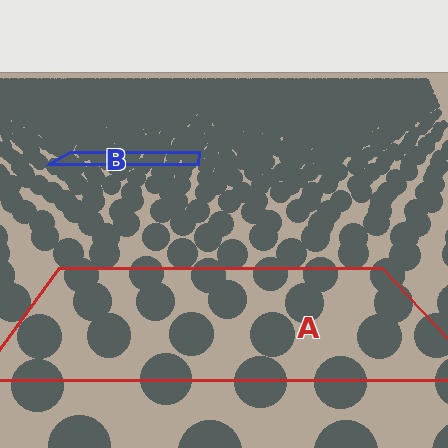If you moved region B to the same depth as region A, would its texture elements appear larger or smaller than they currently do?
They would appear larger. At a closer depth, the same texture elements are projected at a bigger on-screen size.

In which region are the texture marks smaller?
The texture marks are smaller in region B, because it is farther away.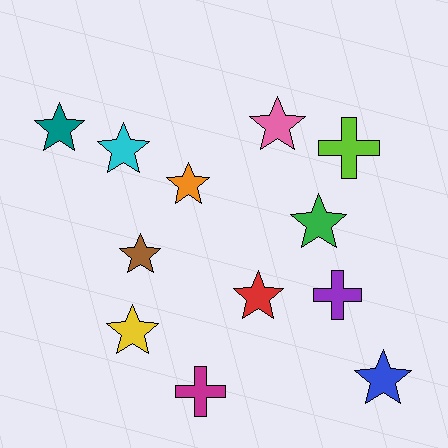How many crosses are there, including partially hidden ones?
There are 3 crosses.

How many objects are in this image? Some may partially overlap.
There are 12 objects.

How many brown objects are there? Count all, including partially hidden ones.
There is 1 brown object.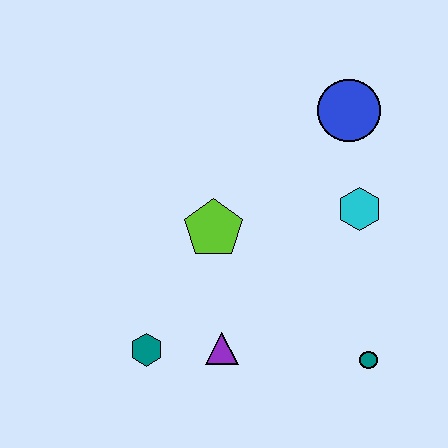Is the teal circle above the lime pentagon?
No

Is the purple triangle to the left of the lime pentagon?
No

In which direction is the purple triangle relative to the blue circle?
The purple triangle is below the blue circle.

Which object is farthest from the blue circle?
The teal hexagon is farthest from the blue circle.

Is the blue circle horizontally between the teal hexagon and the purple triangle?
No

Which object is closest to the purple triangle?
The teal hexagon is closest to the purple triangle.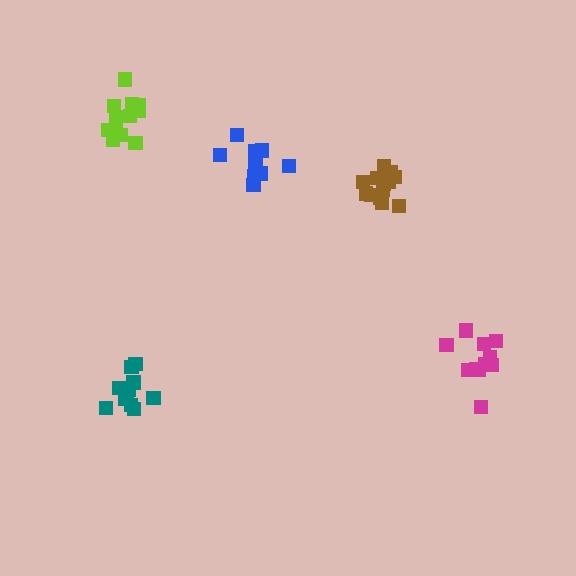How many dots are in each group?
Group 1: 13 dots, Group 2: 11 dots, Group 3: 11 dots, Group 4: 12 dots, Group 5: 14 dots (61 total).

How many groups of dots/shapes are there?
There are 5 groups.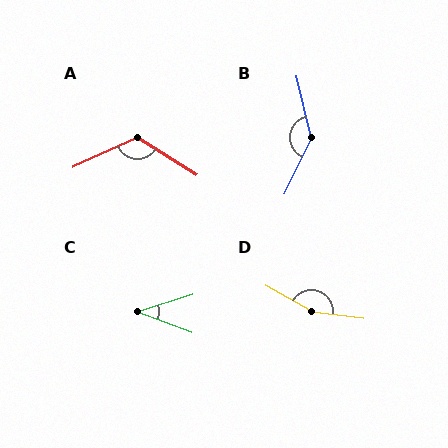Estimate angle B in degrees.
Approximately 141 degrees.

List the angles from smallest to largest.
C (38°), A (124°), B (141°), D (157°).